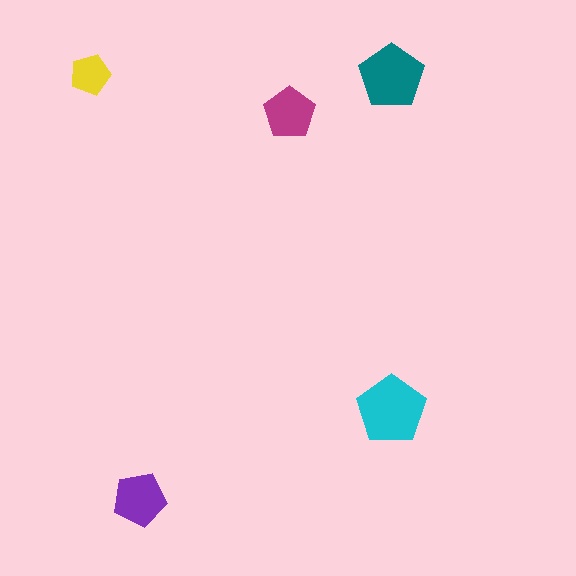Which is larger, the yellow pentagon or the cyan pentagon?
The cyan one.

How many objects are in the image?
There are 5 objects in the image.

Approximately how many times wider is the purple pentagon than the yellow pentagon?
About 1.5 times wider.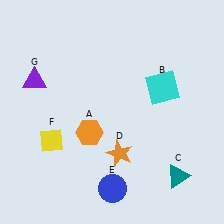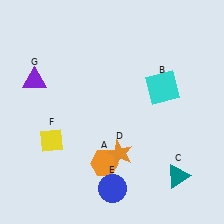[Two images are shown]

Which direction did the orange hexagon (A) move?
The orange hexagon (A) moved down.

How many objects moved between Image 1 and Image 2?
1 object moved between the two images.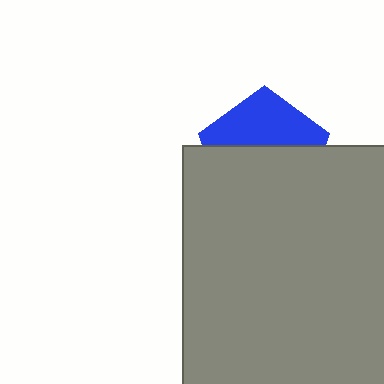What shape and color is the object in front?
The object in front is a gray rectangle.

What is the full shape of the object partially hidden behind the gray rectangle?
The partially hidden object is a blue pentagon.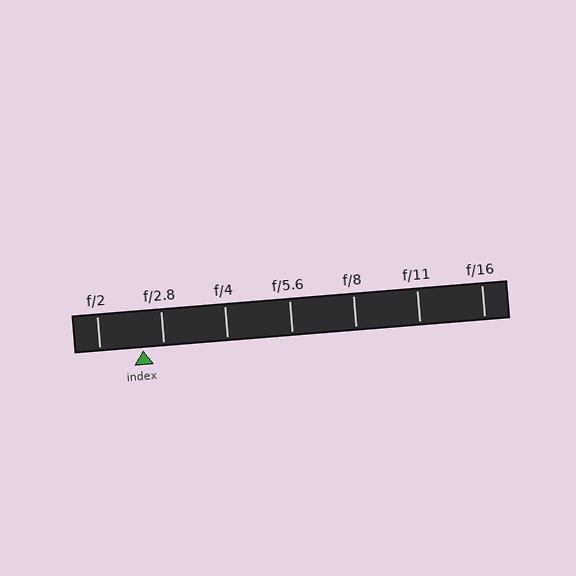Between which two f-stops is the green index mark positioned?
The index mark is between f/2 and f/2.8.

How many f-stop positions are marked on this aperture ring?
There are 7 f-stop positions marked.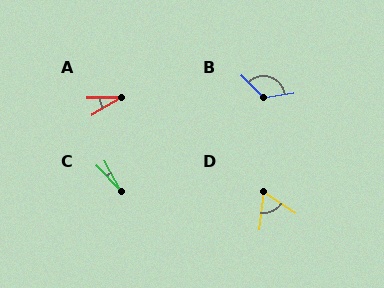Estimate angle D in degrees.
Approximately 63 degrees.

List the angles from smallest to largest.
C (15°), A (30°), D (63°), B (127°).